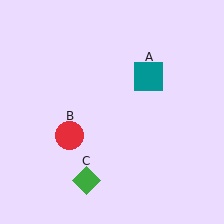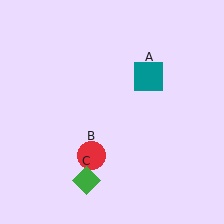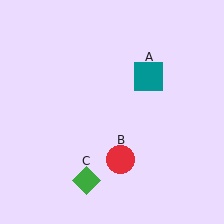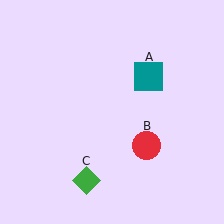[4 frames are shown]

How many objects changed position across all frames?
1 object changed position: red circle (object B).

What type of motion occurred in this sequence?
The red circle (object B) rotated counterclockwise around the center of the scene.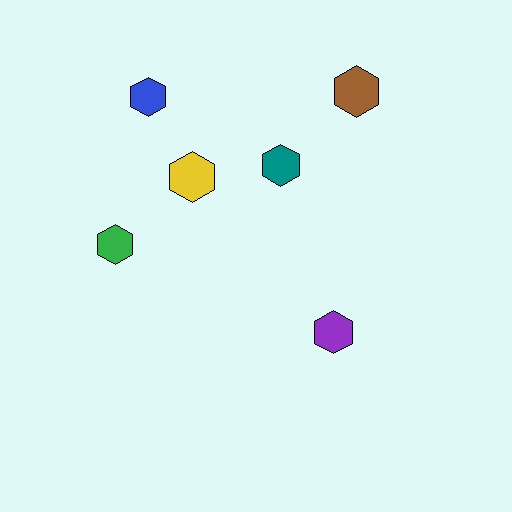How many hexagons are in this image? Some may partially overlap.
There are 6 hexagons.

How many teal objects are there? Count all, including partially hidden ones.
There is 1 teal object.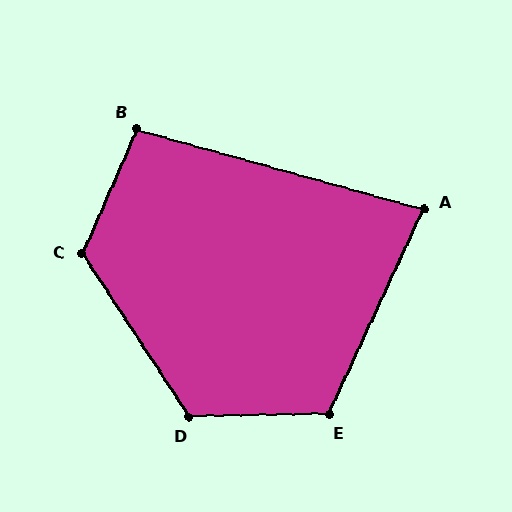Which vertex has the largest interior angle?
C, at approximately 123 degrees.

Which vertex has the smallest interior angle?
A, at approximately 81 degrees.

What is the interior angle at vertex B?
Approximately 98 degrees (obtuse).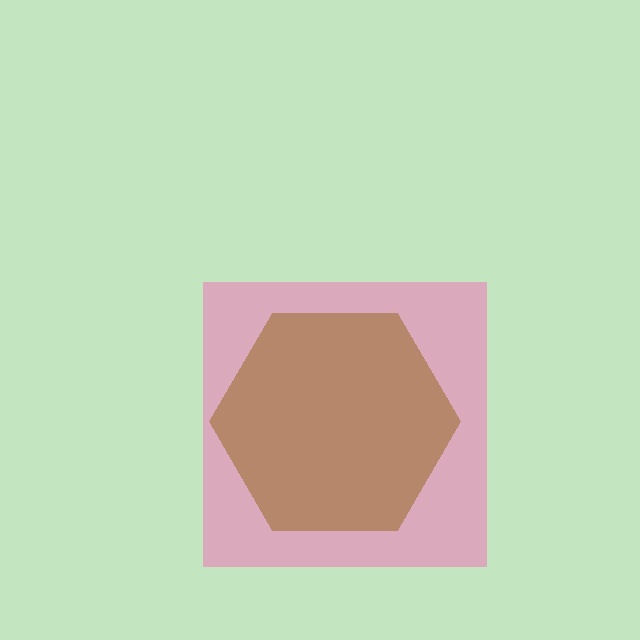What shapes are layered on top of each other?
The layered shapes are: a pink square, a brown hexagon.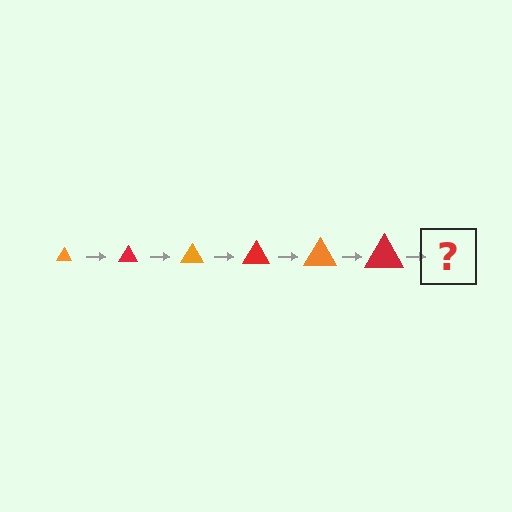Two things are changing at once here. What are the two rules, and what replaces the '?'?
The two rules are that the triangle grows larger each step and the color cycles through orange and red. The '?' should be an orange triangle, larger than the previous one.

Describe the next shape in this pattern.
It should be an orange triangle, larger than the previous one.